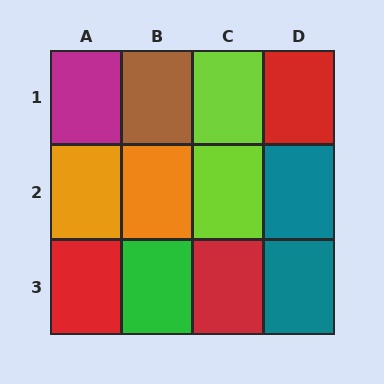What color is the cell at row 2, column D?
Teal.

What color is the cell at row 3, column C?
Red.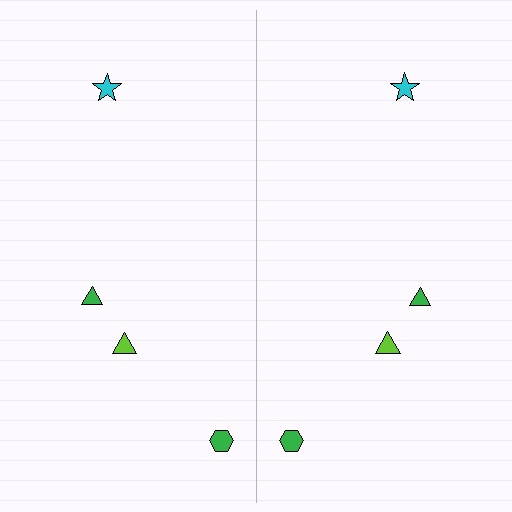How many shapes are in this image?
There are 8 shapes in this image.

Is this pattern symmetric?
Yes, this pattern has bilateral (reflection) symmetry.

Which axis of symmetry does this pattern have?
The pattern has a vertical axis of symmetry running through the center of the image.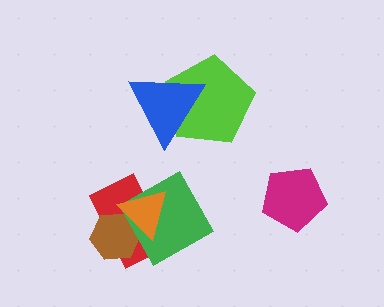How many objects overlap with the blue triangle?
1 object overlaps with the blue triangle.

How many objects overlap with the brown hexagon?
3 objects overlap with the brown hexagon.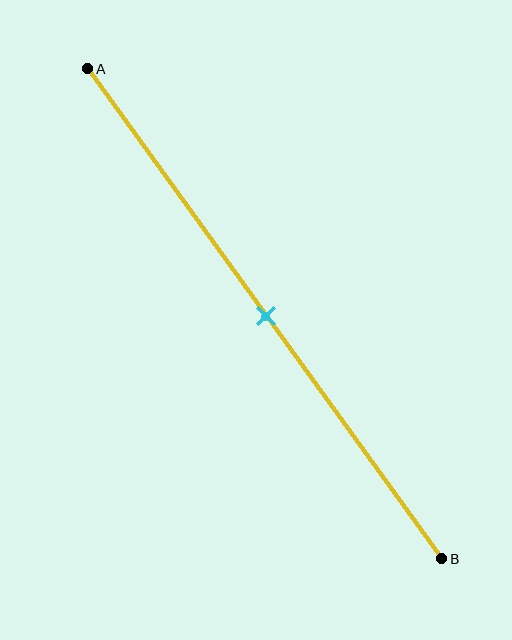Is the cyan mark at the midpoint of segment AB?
Yes, the mark is approximately at the midpoint.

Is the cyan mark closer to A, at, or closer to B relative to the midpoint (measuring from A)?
The cyan mark is approximately at the midpoint of segment AB.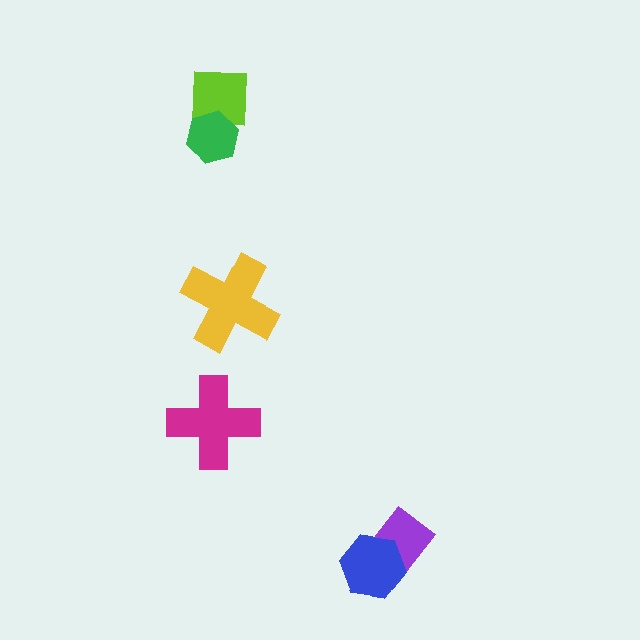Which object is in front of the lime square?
The green hexagon is in front of the lime square.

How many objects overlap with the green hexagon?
1 object overlaps with the green hexagon.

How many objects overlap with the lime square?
1 object overlaps with the lime square.